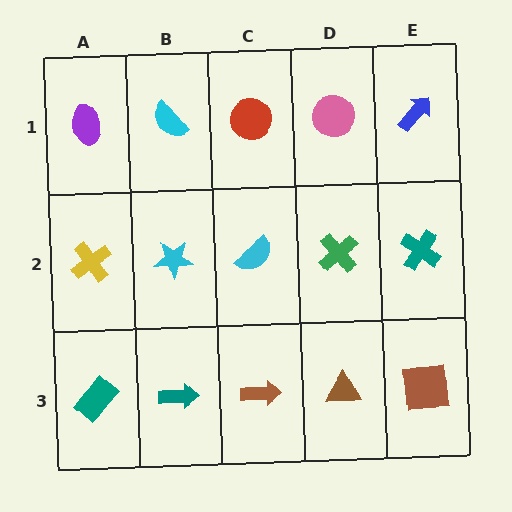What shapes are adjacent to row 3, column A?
A yellow cross (row 2, column A), a teal arrow (row 3, column B).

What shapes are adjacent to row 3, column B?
A cyan star (row 2, column B), a teal rectangle (row 3, column A), a brown arrow (row 3, column C).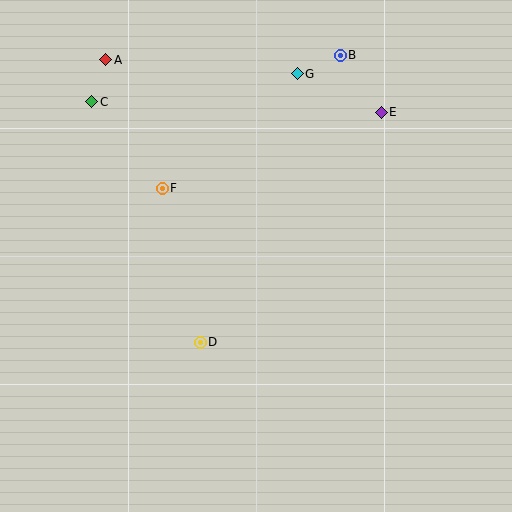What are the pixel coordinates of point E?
Point E is at (381, 112).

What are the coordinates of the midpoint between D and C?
The midpoint between D and C is at (146, 222).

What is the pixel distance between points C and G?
The distance between C and G is 208 pixels.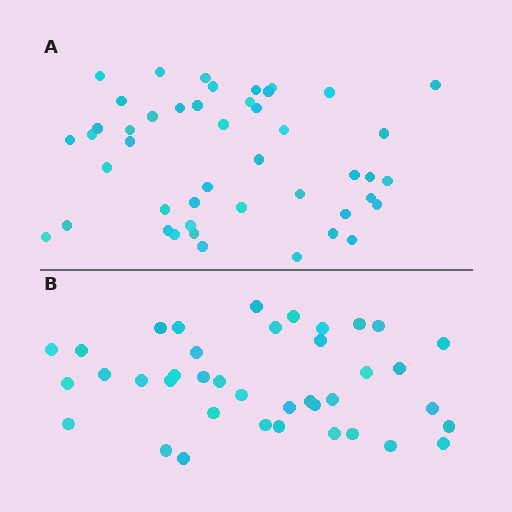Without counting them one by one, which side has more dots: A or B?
Region A (the top region) has more dots.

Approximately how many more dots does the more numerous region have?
Region A has roughly 8 or so more dots than region B.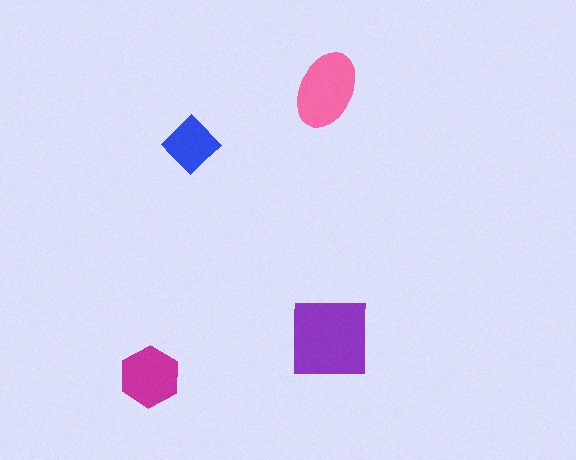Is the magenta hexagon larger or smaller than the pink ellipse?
Smaller.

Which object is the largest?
The purple square.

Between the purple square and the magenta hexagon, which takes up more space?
The purple square.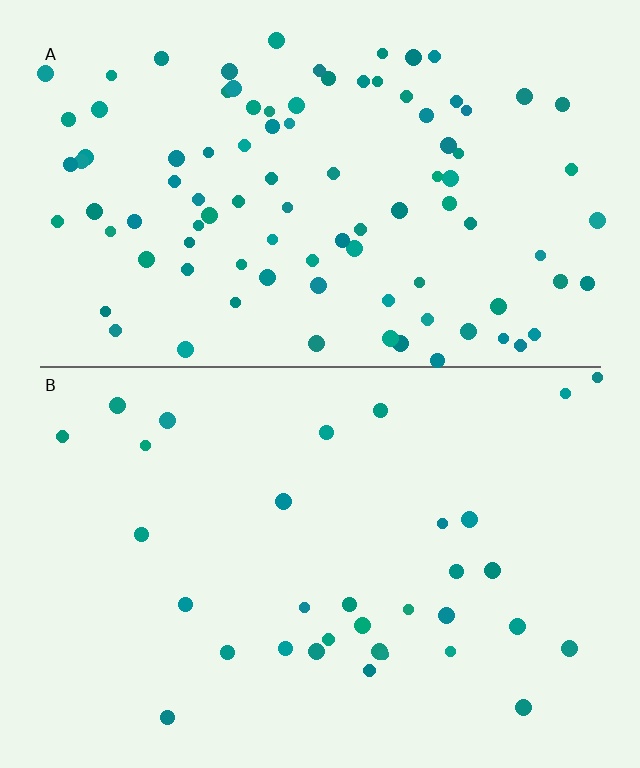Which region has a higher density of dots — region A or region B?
A (the top).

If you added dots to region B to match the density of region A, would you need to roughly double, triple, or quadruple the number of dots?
Approximately triple.